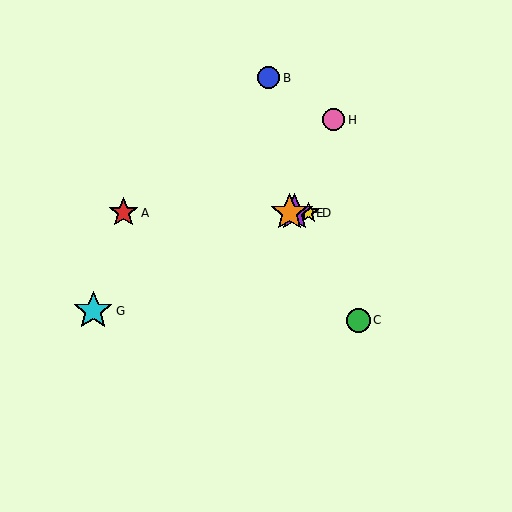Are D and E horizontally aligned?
Yes, both are at y≈213.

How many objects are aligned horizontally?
4 objects (A, D, E, F) are aligned horizontally.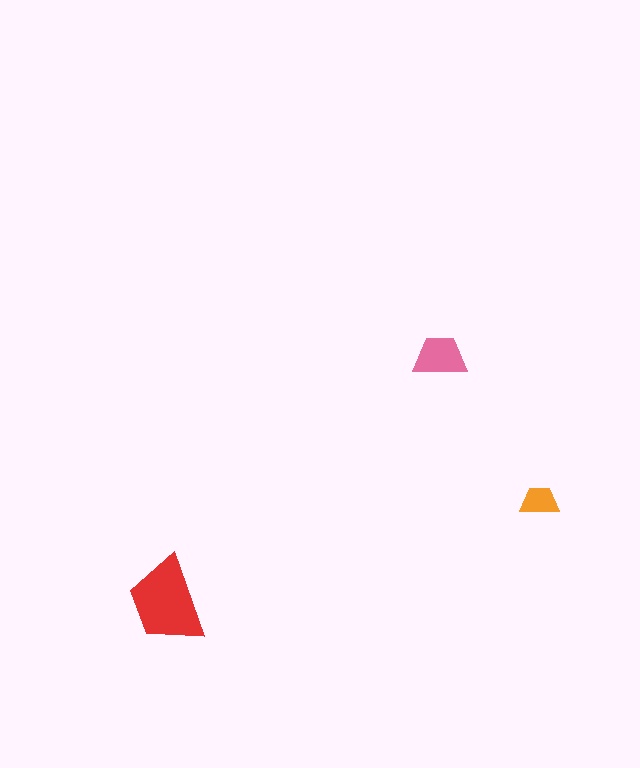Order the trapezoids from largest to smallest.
the red one, the pink one, the orange one.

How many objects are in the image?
There are 3 objects in the image.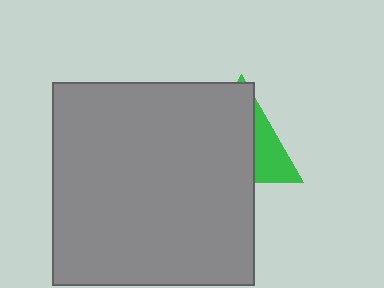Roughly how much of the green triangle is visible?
A small part of it is visible (roughly 31%).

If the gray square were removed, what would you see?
You would see the complete green triangle.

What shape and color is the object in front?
The object in front is a gray square.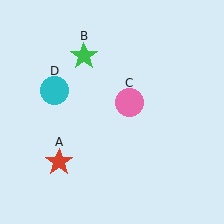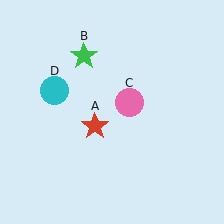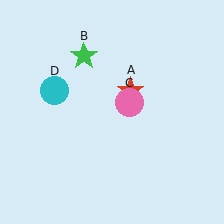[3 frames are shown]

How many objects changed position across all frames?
1 object changed position: red star (object A).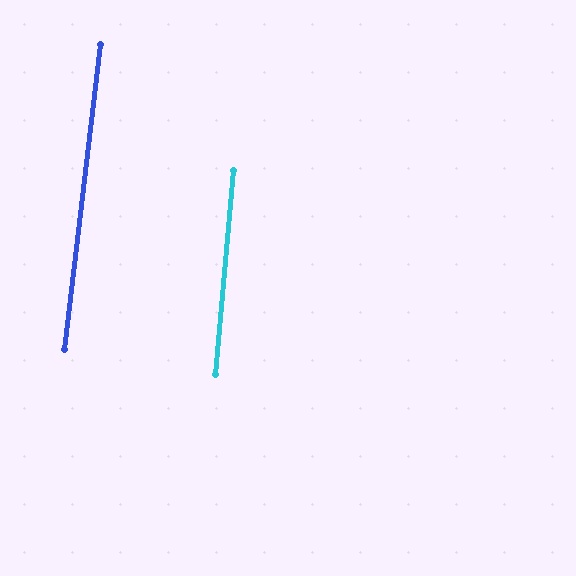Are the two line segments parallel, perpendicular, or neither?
Parallel — their directions differ by only 1.8°.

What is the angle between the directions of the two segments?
Approximately 2 degrees.